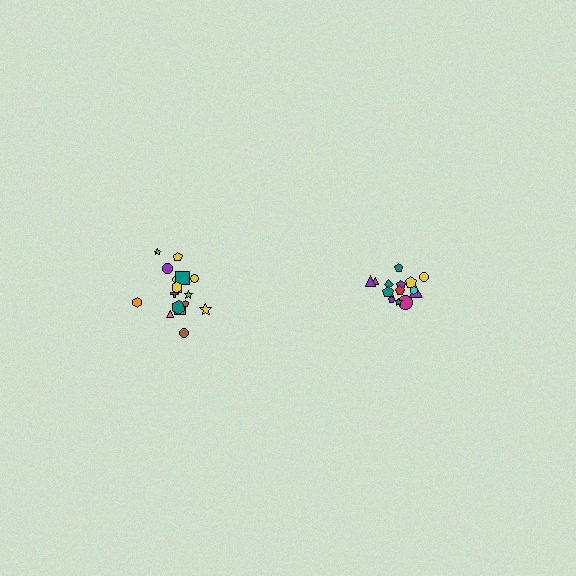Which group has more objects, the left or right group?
The left group.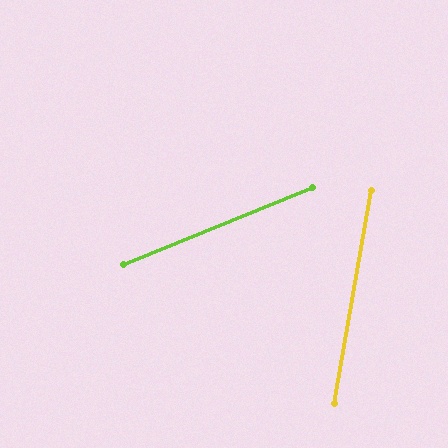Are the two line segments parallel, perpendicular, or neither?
Neither parallel nor perpendicular — they differ by about 58°.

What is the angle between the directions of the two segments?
Approximately 58 degrees.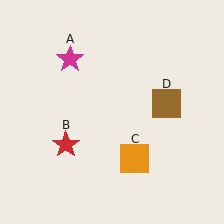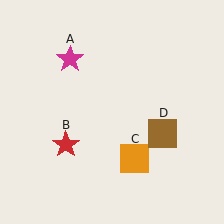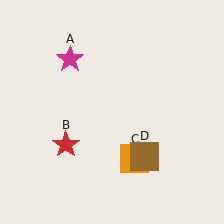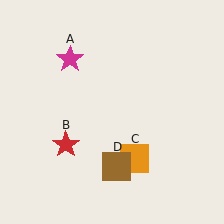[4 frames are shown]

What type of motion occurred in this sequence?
The brown square (object D) rotated clockwise around the center of the scene.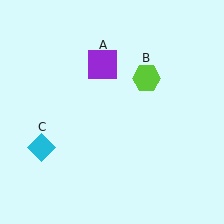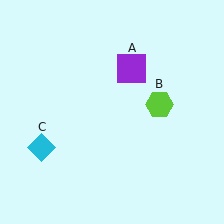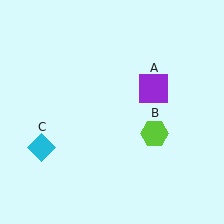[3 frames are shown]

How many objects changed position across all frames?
2 objects changed position: purple square (object A), lime hexagon (object B).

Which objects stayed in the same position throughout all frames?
Cyan diamond (object C) remained stationary.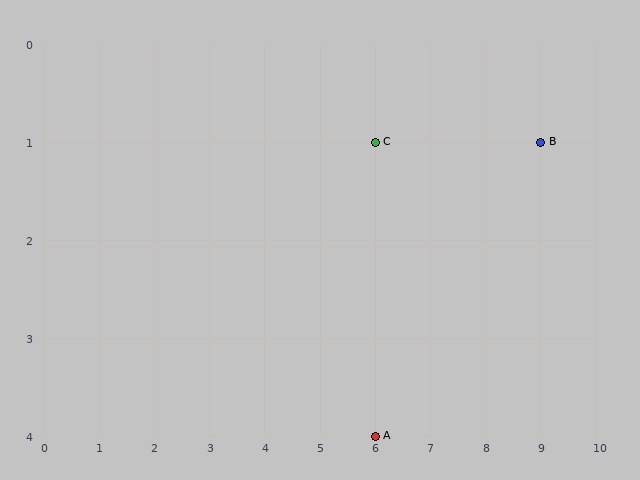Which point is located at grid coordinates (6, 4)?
Point A is at (6, 4).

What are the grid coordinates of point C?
Point C is at grid coordinates (6, 1).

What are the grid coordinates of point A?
Point A is at grid coordinates (6, 4).